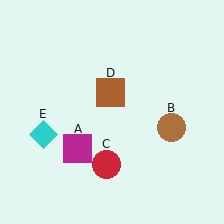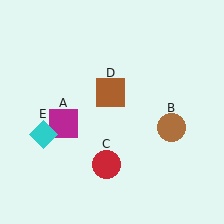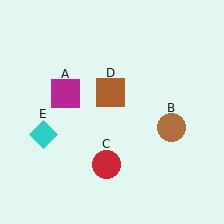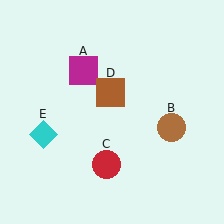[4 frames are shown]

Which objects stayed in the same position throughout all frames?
Brown circle (object B) and red circle (object C) and brown square (object D) and cyan diamond (object E) remained stationary.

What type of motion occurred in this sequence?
The magenta square (object A) rotated clockwise around the center of the scene.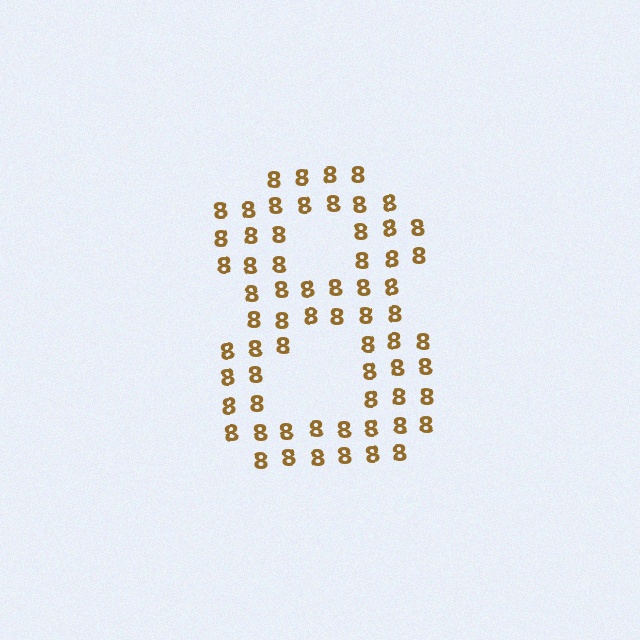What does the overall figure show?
The overall figure shows the digit 8.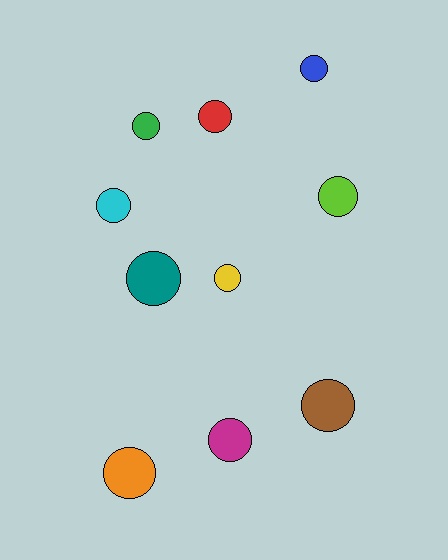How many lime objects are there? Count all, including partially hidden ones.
There is 1 lime object.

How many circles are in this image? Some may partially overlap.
There are 10 circles.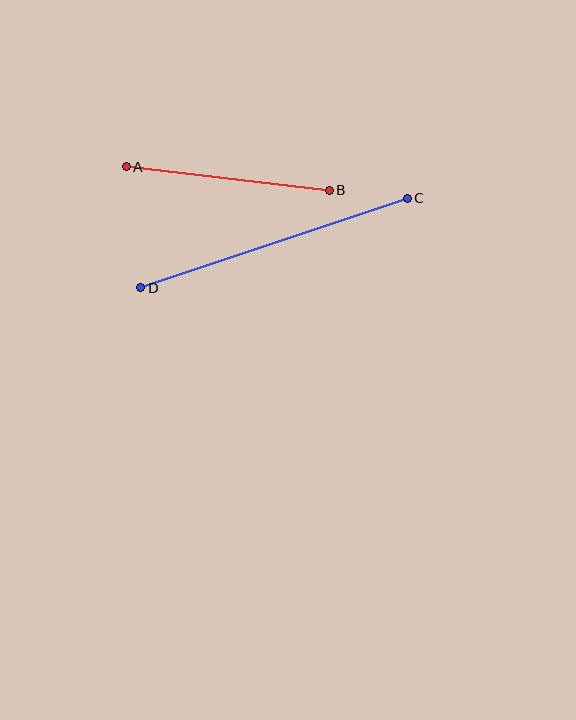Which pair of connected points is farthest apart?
Points C and D are farthest apart.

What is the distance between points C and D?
The distance is approximately 281 pixels.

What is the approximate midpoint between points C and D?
The midpoint is at approximately (274, 243) pixels.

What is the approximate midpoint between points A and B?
The midpoint is at approximately (228, 178) pixels.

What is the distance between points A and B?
The distance is approximately 204 pixels.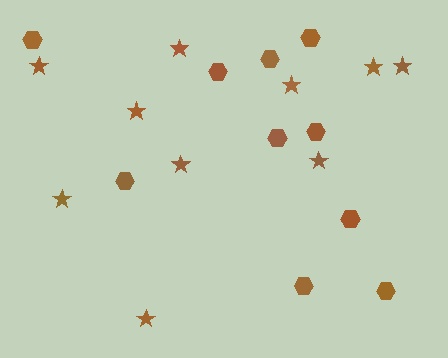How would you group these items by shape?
There are 2 groups: one group of hexagons (10) and one group of stars (10).